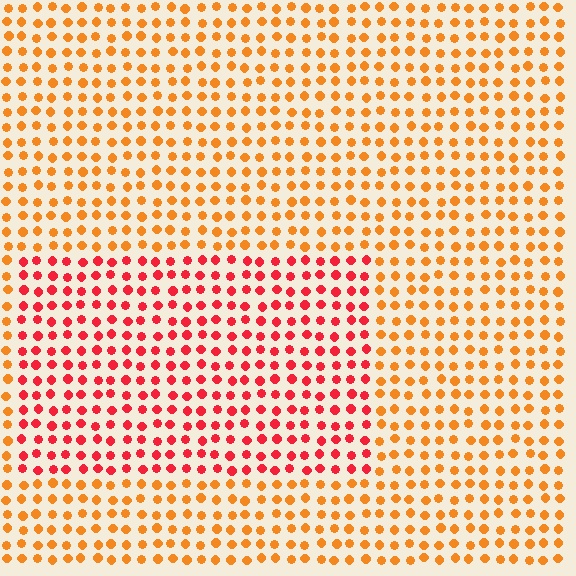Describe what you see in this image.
The image is filled with small orange elements in a uniform arrangement. A rectangle-shaped region is visible where the elements are tinted to a slightly different hue, forming a subtle color boundary.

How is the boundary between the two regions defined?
The boundary is defined purely by a slight shift in hue (about 36 degrees). Spacing, size, and orientation are identical on both sides.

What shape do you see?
I see a rectangle.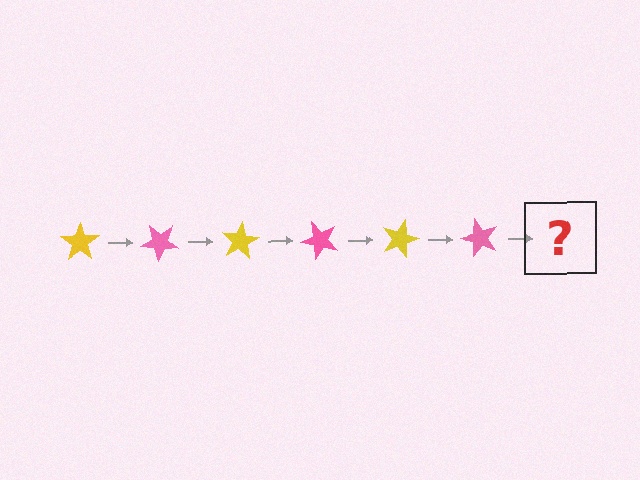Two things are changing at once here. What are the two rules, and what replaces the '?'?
The two rules are that it rotates 40 degrees each step and the color cycles through yellow and pink. The '?' should be a yellow star, rotated 240 degrees from the start.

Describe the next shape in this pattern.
It should be a yellow star, rotated 240 degrees from the start.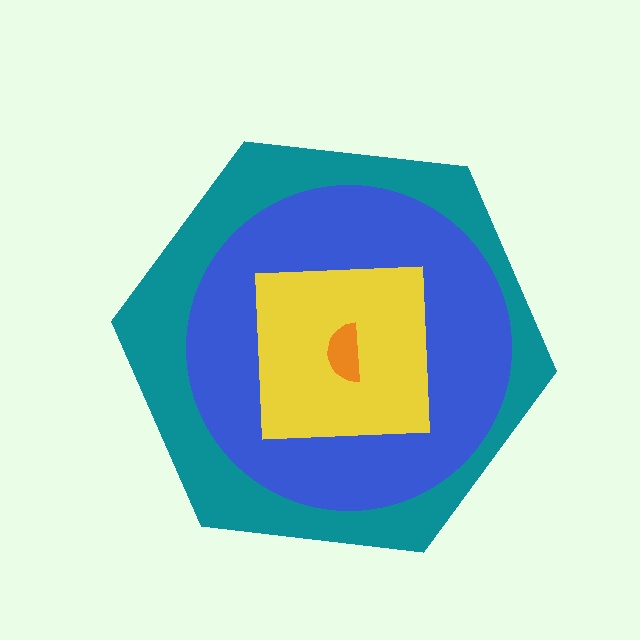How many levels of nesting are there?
4.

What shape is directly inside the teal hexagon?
The blue circle.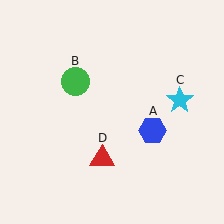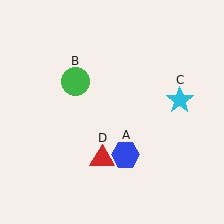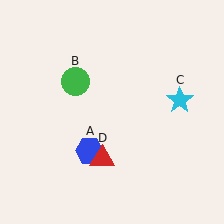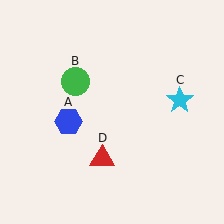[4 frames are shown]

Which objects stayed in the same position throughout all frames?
Green circle (object B) and cyan star (object C) and red triangle (object D) remained stationary.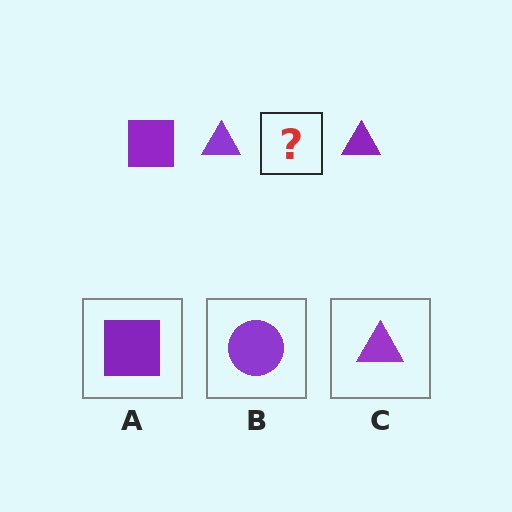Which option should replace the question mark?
Option A.